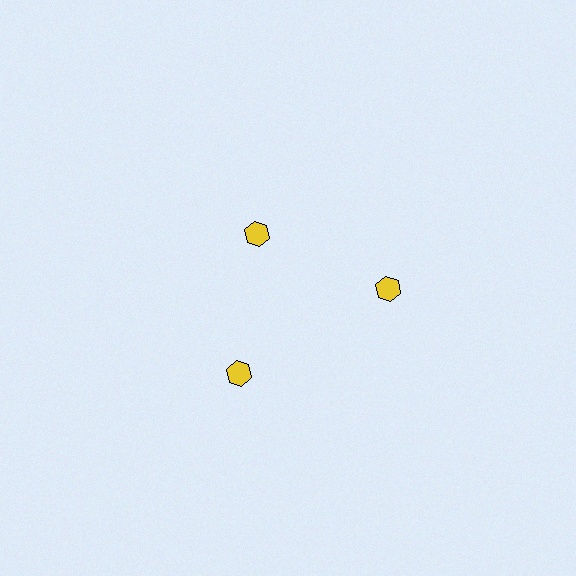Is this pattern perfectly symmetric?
No. The 3 yellow hexagons are arranged in a ring, but one element near the 11 o'clock position is pulled inward toward the center, breaking the 3-fold rotational symmetry.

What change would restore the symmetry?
The symmetry would be restored by moving it outward, back onto the ring so that all 3 hexagons sit at equal angles and equal distance from the center.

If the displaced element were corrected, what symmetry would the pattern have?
It would have 3-fold rotational symmetry — the pattern would map onto itself every 120 degrees.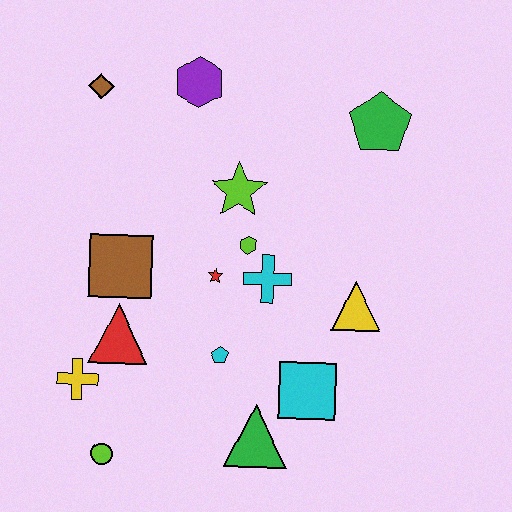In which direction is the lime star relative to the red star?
The lime star is above the red star.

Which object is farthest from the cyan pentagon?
The brown diamond is farthest from the cyan pentagon.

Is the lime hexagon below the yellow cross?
No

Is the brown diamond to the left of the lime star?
Yes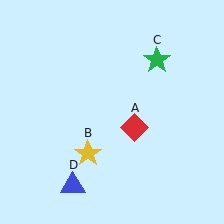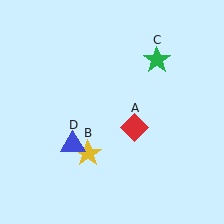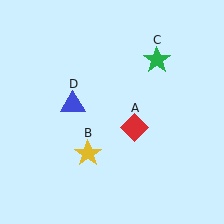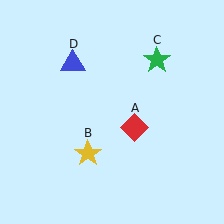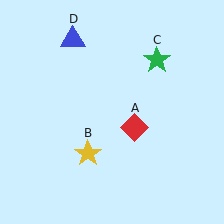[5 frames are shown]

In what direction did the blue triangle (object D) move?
The blue triangle (object D) moved up.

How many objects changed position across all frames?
1 object changed position: blue triangle (object D).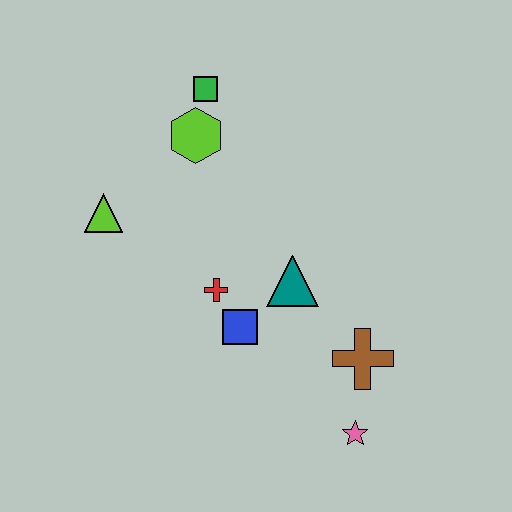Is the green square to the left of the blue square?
Yes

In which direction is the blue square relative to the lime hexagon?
The blue square is below the lime hexagon.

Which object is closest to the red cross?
The blue square is closest to the red cross.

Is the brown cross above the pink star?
Yes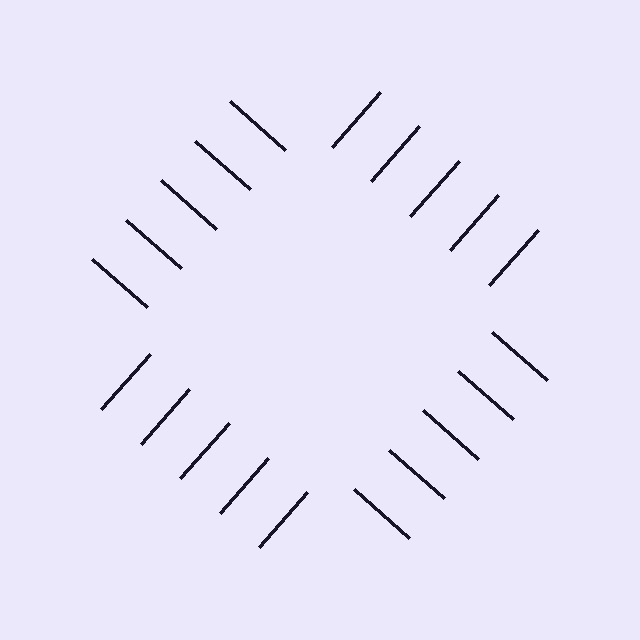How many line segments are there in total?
20 — 5 along each of the 4 edges.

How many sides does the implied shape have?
4 sides — the line-ends trace a square.